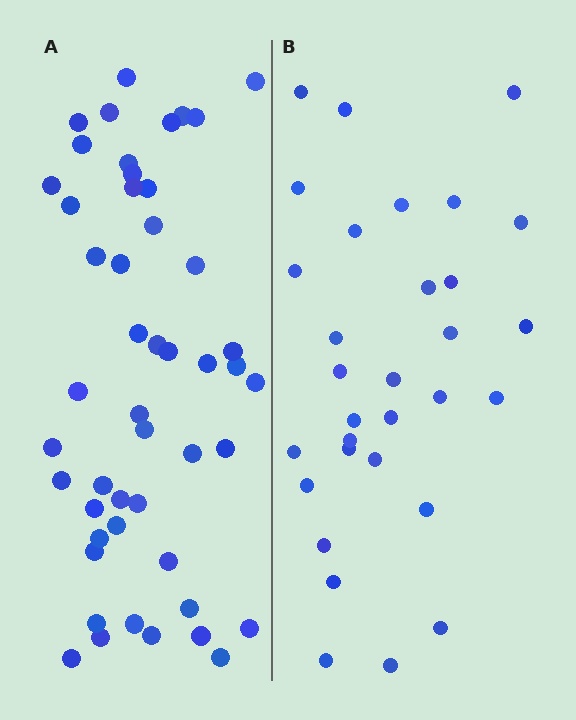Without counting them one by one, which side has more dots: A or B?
Region A (the left region) has more dots.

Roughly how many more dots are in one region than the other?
Region A has approximately 20 more dots than region B.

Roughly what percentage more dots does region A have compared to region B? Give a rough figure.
About 60% more.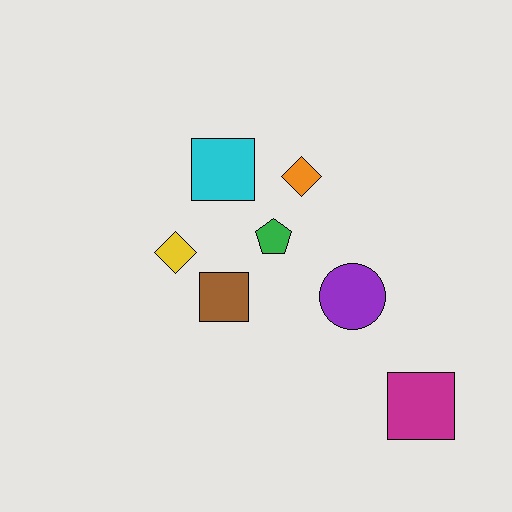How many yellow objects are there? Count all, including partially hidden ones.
There is 1 yellow object.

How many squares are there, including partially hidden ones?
There are 3 squares.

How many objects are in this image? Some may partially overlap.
There are 7 objects.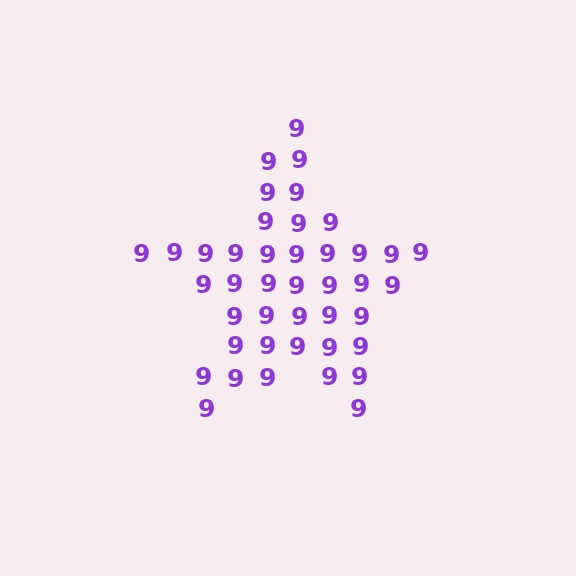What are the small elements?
The small elements are digit 9's.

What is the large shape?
The large shape is a star.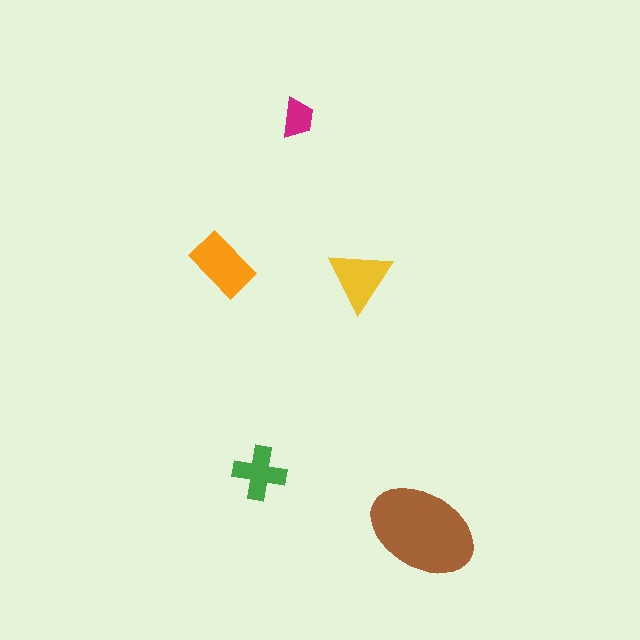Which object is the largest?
The brown ellipse.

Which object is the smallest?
The magenta trapezoid.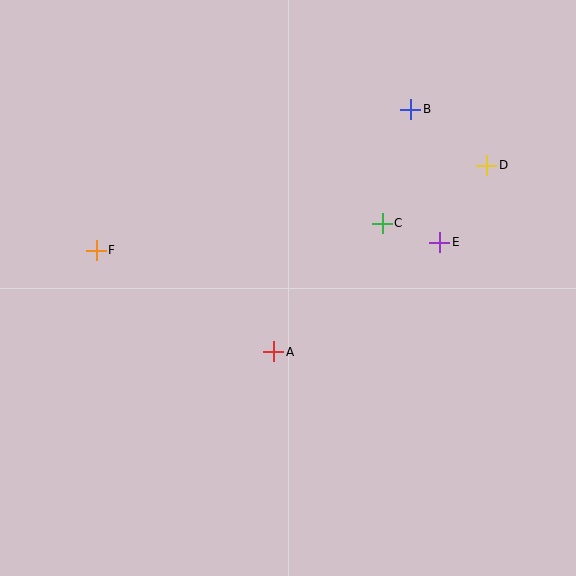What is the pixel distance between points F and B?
The distance between F and B is 345 pixels.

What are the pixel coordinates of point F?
Point F is at (96, 250).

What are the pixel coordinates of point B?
Point B is at (411, 109).